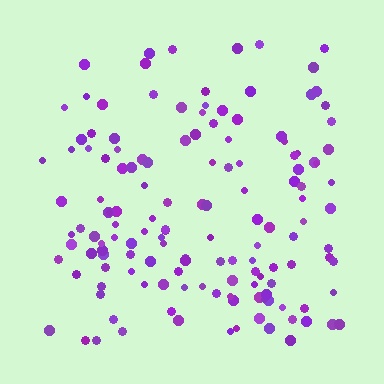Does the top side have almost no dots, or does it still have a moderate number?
Still a moderate number, just noticeably fewer than the bottom.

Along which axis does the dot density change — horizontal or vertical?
Vertical.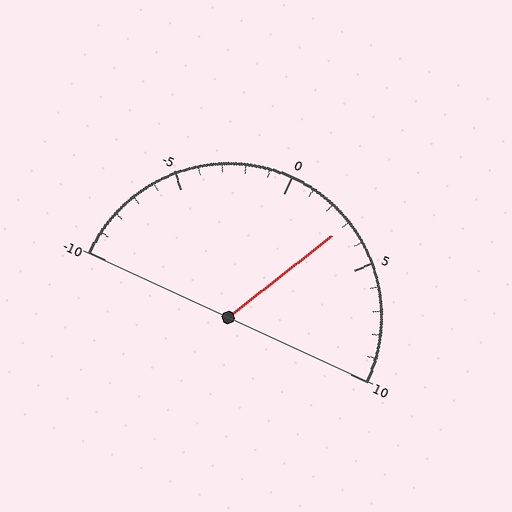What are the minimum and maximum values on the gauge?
The gauge ranges from -10 to 10.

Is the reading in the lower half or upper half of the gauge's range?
The reading is in the upper half of the range (-10 to 10).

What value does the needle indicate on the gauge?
The needle indicates approximately 3.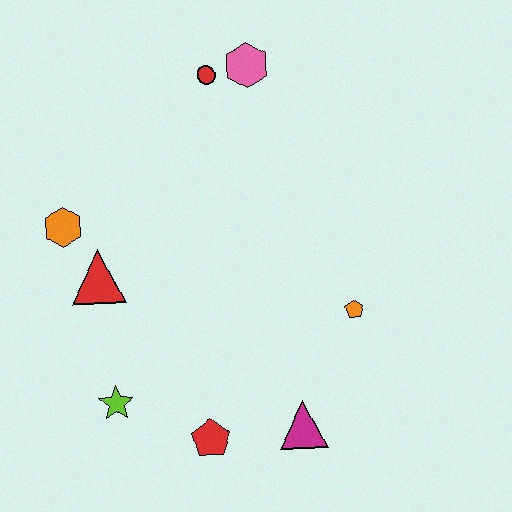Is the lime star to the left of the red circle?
Yes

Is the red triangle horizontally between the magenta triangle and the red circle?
No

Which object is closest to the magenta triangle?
The red pentagon is closest to the magenta triangle.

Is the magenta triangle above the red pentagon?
Yes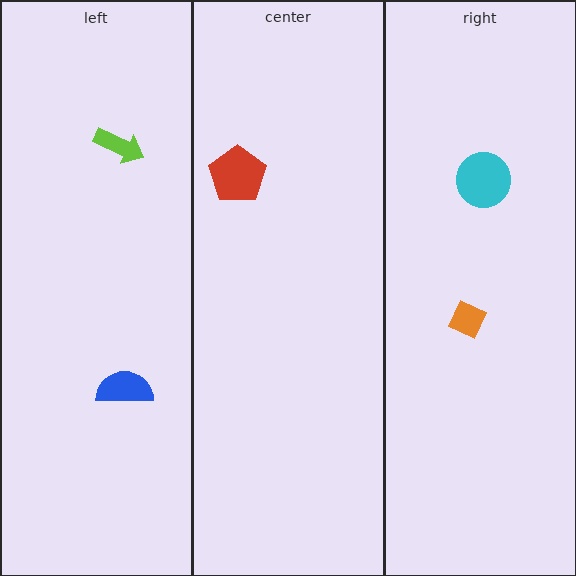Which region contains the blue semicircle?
The left region.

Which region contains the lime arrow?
The left region.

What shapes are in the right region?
The orange diamond, the cyan circle.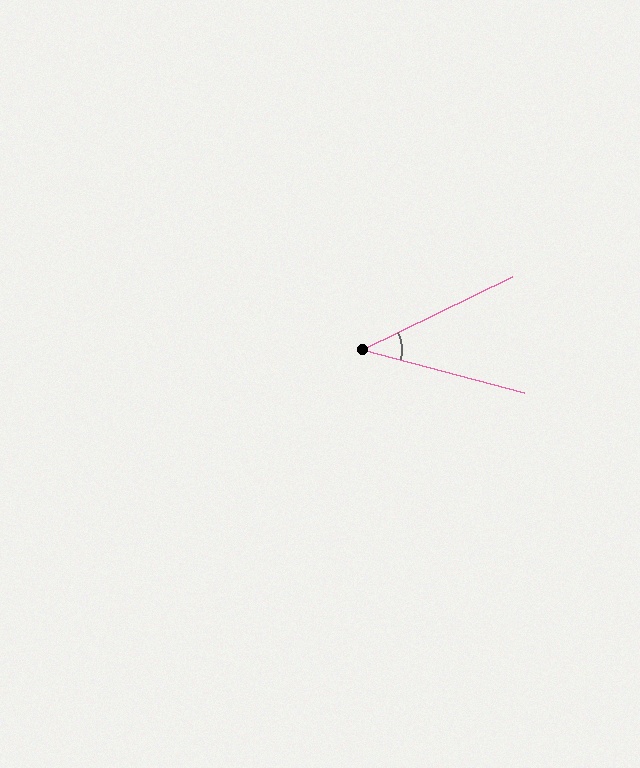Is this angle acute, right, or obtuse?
It is acute.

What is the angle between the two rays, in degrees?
Approximately 41 degrees.